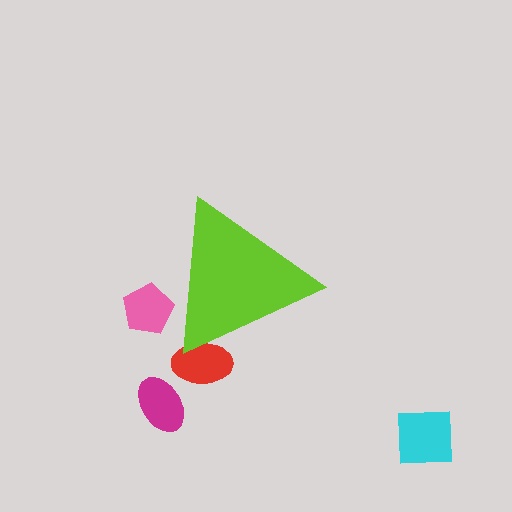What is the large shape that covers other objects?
A lime triangle.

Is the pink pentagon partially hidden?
Yes, the pink pentagon is partially hidden behind the lime triangle.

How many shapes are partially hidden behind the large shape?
2 shapes are partially hidden.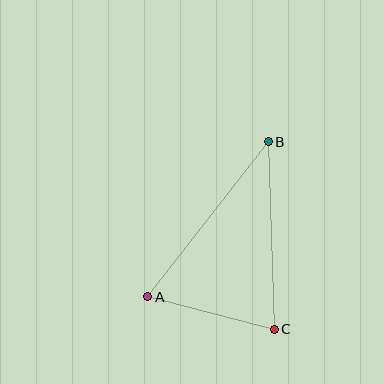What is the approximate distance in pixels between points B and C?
The distance between B and C is approximately 188 pixels.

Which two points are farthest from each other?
Points A and B are farthest from each other.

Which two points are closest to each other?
Points A and C are closest to each other.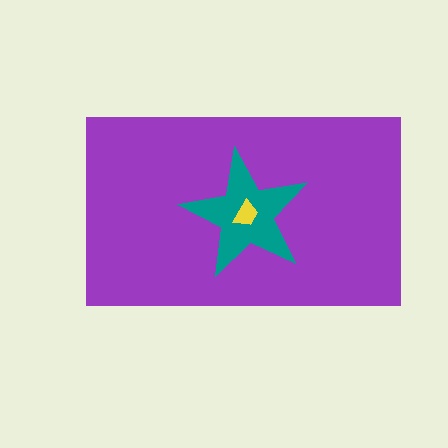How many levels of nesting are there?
3.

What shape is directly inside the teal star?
The yellow trapezoid.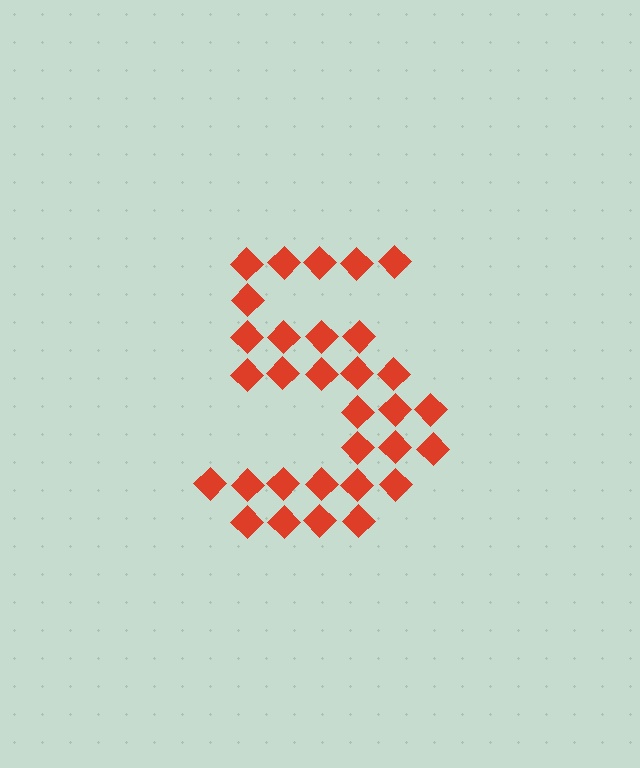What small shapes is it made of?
It is made of small diamonds.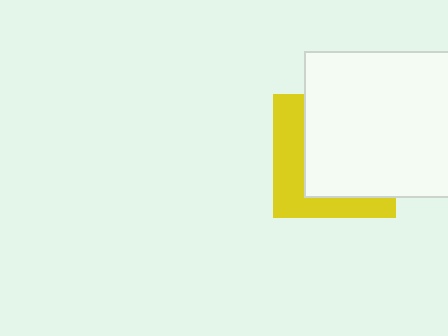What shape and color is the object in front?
The object in front is a white square.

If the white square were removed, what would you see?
You would see the complete yellow square.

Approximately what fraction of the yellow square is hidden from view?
Roughly 63% of the yellow square is hidden behind the white square.